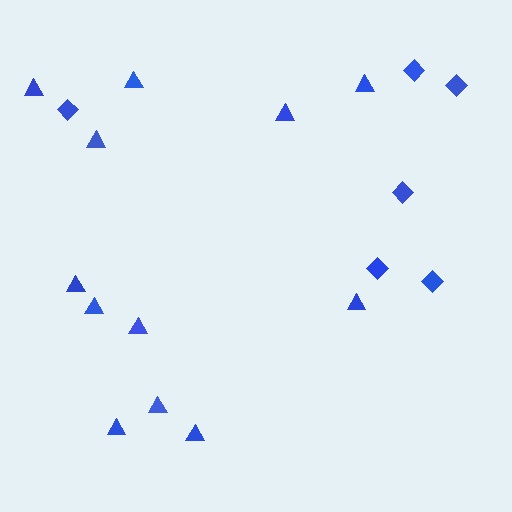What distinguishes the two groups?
There are 2 groups: one group of triangles (12) and one group of diamonds (6).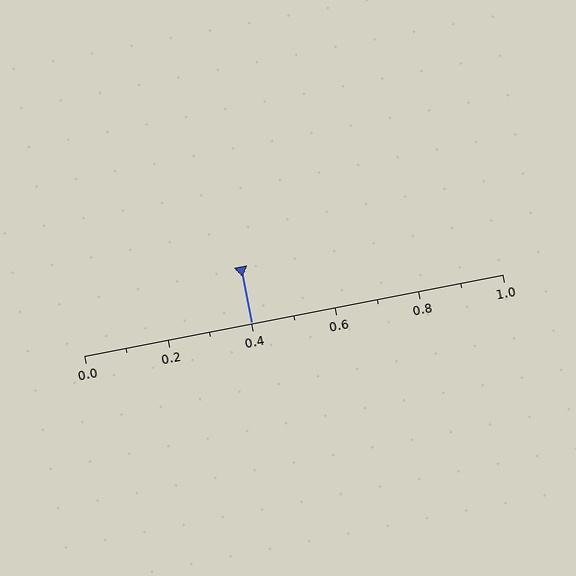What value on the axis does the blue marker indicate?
The marker indicates approximately 0.4.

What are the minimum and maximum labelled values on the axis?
The axis runs from 0.0 to 1.0.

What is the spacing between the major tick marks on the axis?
The major ticks are spaced 0.2 apart.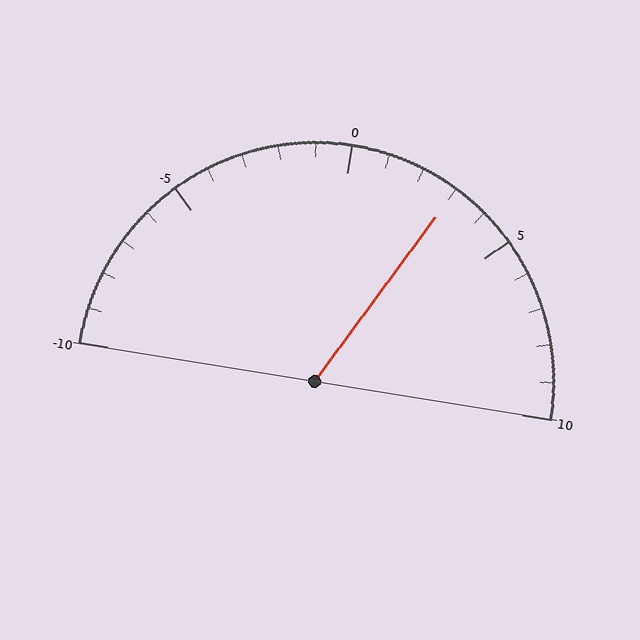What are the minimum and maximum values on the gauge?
The gauge ranges from -10 to 10.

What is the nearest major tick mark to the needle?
The nearest major tick mark is 5.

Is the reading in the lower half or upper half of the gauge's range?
The reading is in the upper half of the range (-10 to 10).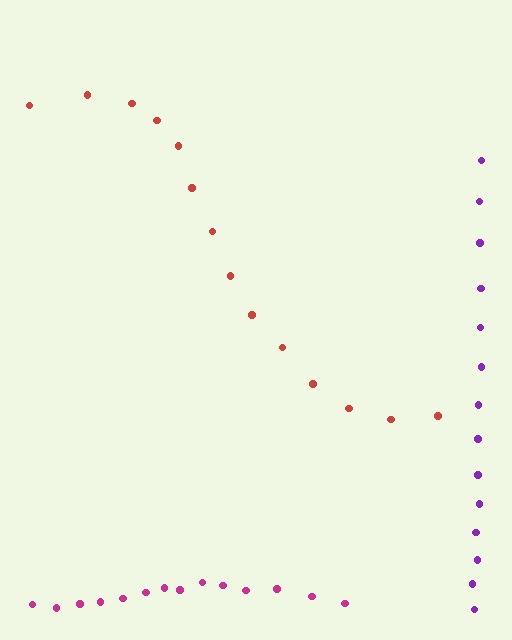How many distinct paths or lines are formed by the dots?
There are 3 distinct paths.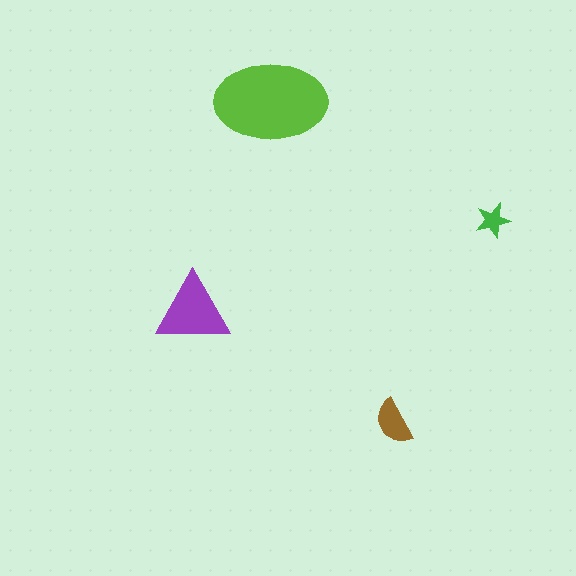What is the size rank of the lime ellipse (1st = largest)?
1st.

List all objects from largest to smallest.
The lime ellipse, the purple triangle, the brown semicircle, the green star.